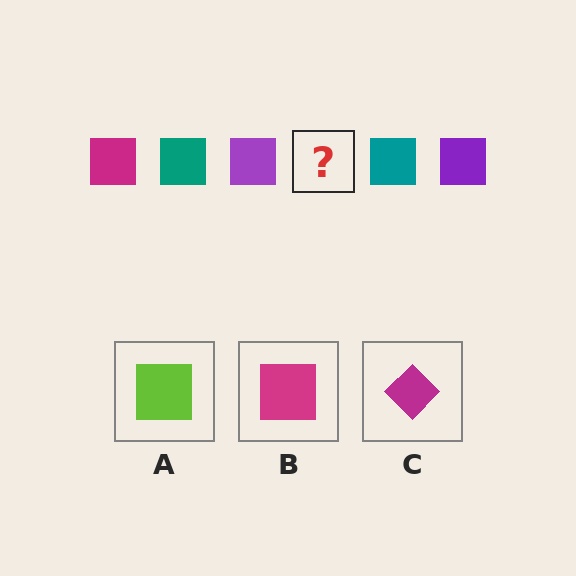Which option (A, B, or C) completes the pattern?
B.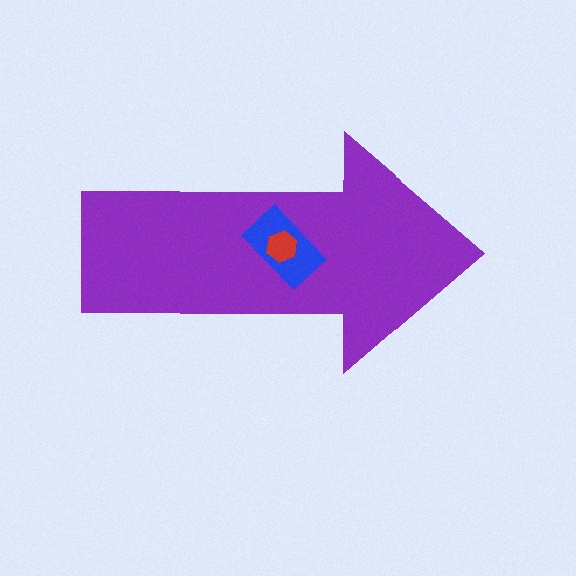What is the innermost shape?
The red hexagon.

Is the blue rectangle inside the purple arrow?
Yes.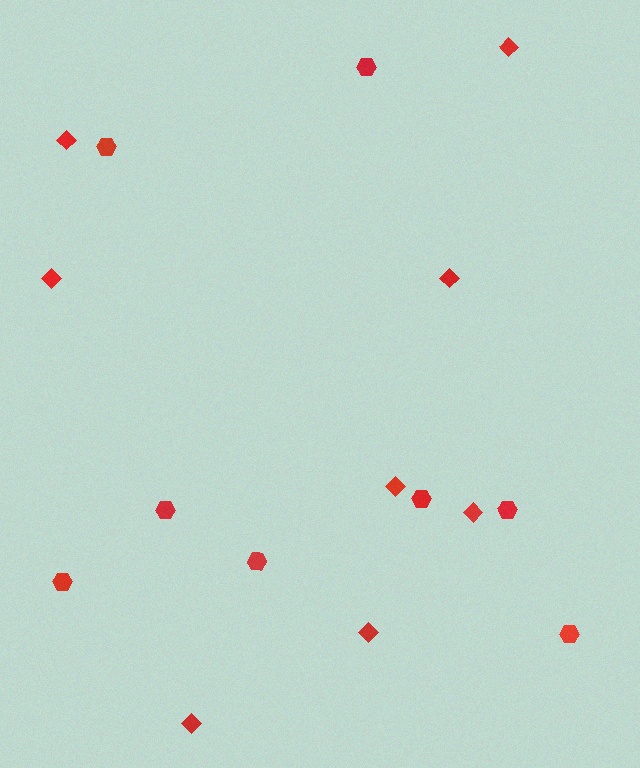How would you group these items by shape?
There are 2 groups: one group of hexagons (8) and one group of diamonds (8).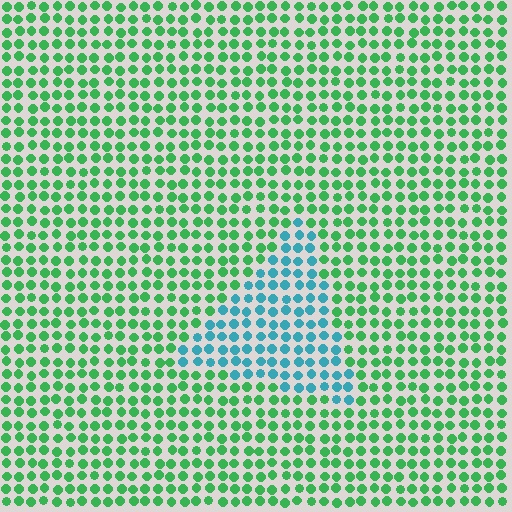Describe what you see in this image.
The image is filled with small green elements in a uniform arrangement. A triangle-shaped region is visible where the elements are tinted to a slightly different hue, forming a subtle color boundary.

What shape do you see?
I see a triangle.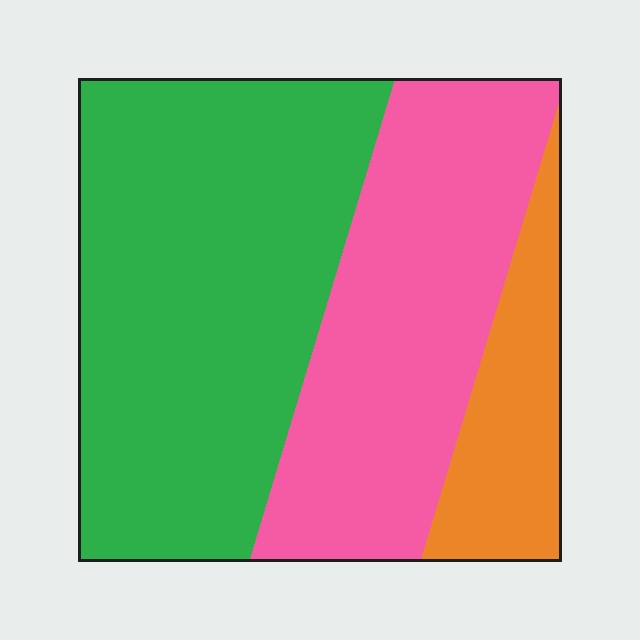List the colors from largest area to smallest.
From largest to smallest: green, pink, orange.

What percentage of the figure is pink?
Pink covers about 35% of the figure.